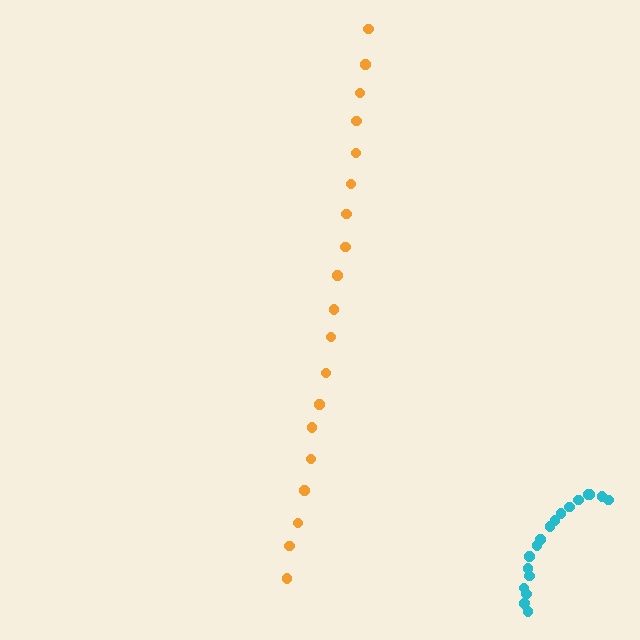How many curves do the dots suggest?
There are 2 distinct paths.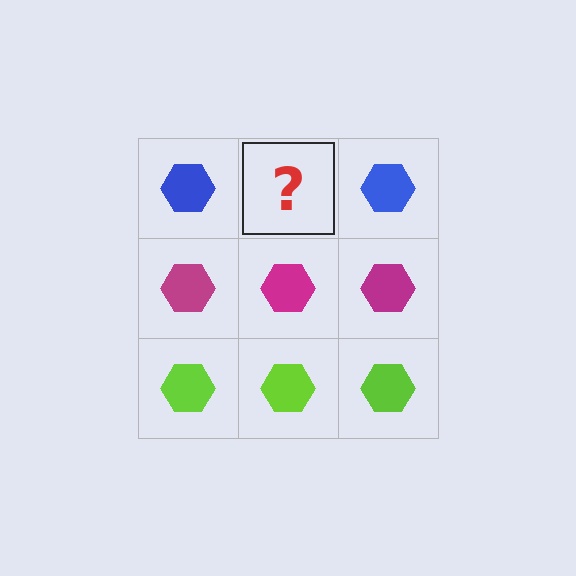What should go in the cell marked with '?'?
The missing cell should contain a blue hexagon.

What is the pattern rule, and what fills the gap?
The rule is that each row has a consistent color. The gap should be filled with a blue hexagon.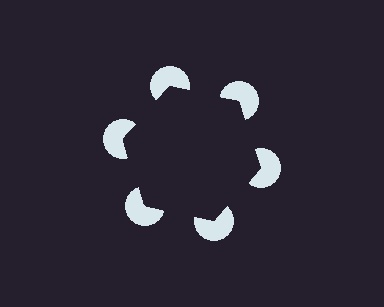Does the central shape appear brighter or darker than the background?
It typically appears slightly darker than the background, even though no actual brightness change is drawn.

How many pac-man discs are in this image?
There are 6 — one at each vertex of the illusory hexagon.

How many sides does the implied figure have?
6 sides.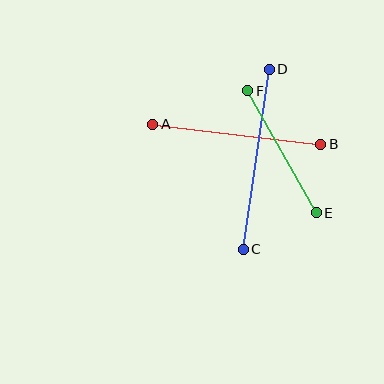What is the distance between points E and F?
The distance is approximately 140 pixels.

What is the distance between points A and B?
The distance is approximately 169 pixels.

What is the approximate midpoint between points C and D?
The midpoint is at approximately (256, 159) pixels.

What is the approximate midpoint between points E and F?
The midpoint is at approximately (282, 152) pixels.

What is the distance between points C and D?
The distance is approximately 182 pixels.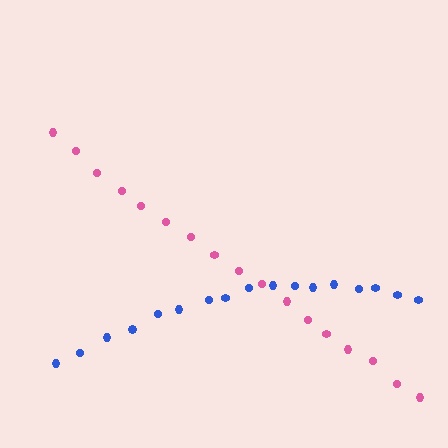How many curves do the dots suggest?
There are 2 distinct paths.